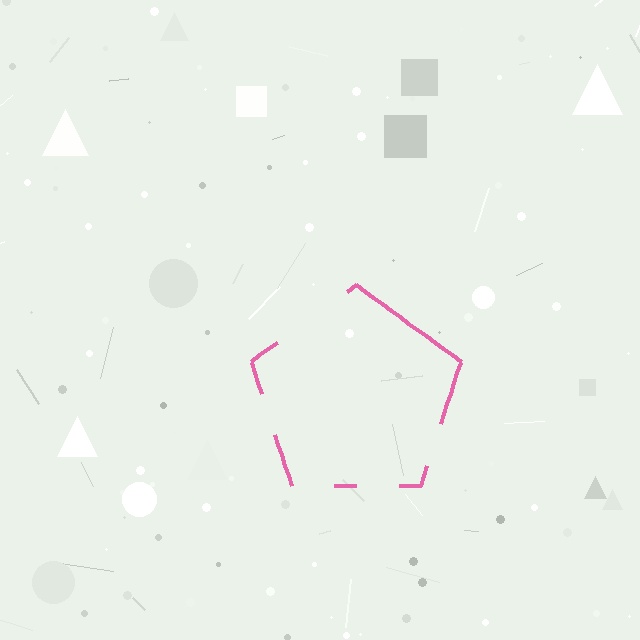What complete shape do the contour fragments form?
The contour fragments form a pentagon.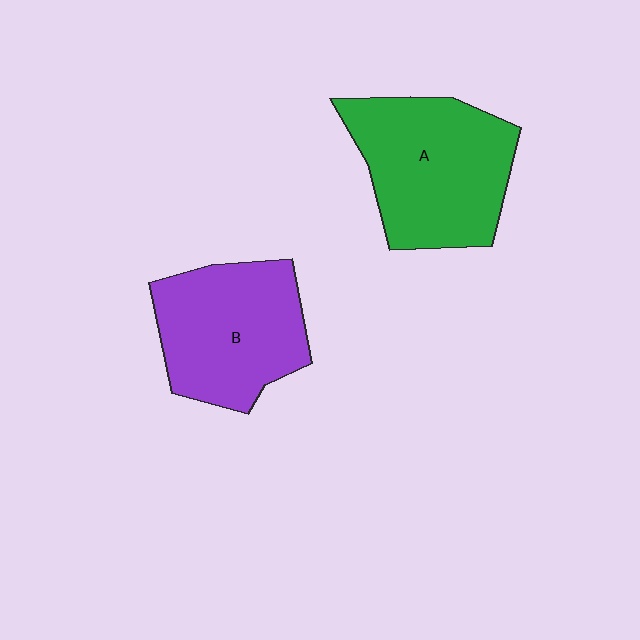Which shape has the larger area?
Shape A (green).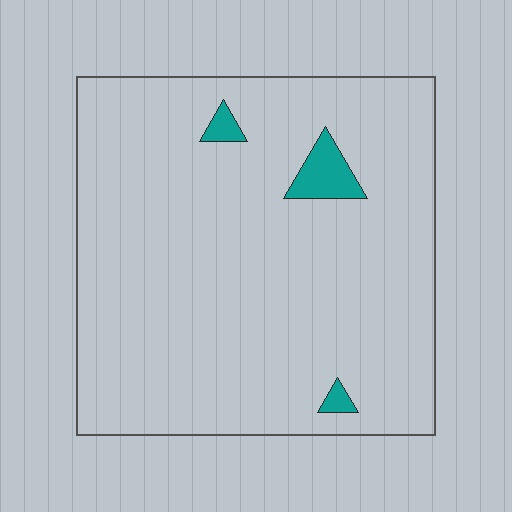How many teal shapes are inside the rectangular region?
3.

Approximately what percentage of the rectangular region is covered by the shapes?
Approximately 5%.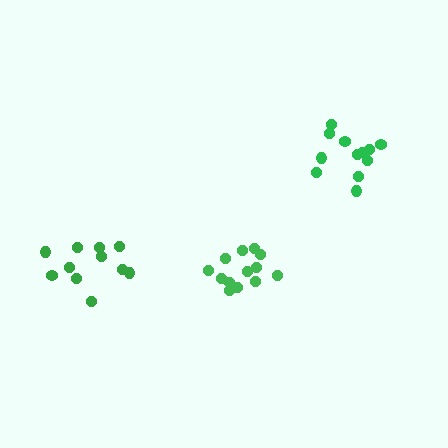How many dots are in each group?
Group 1: 13 dots, Group 2: 12 dots, Group 3: 11 dots (36 total).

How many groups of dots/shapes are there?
There are 3 groups.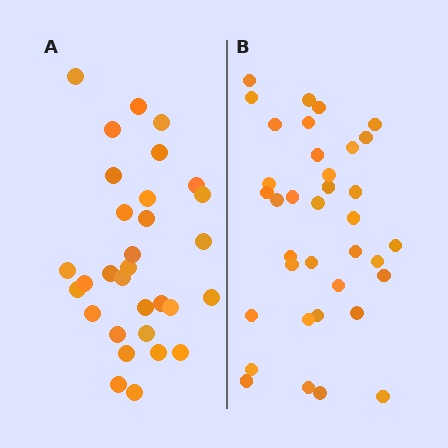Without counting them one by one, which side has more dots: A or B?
Region B (the right region) has more dots.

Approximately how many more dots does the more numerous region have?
Region B has about 5 more dots than region A.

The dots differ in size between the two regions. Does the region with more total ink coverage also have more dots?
No. Region A has more total ink coverage because its dots are larger, but region B actually contains more individual dots. Total area can be misleading — the number of items is what matters here.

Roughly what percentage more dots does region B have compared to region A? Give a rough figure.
About 15% more.